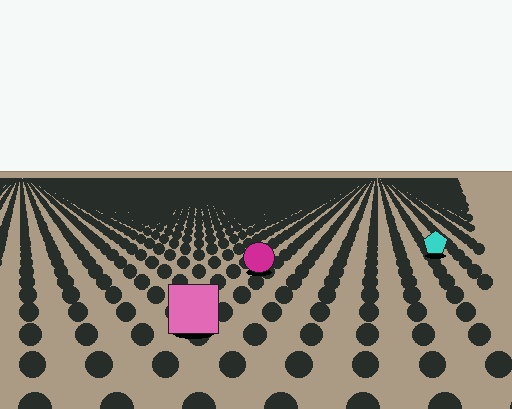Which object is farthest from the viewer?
The cyan pentagon is farthest from the viewer. It appears smaller and the ground texture around it is denser.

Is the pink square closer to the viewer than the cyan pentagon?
Yes. The pink square is closer — you can tell from the texture gradient: the ground texture is coarser near it.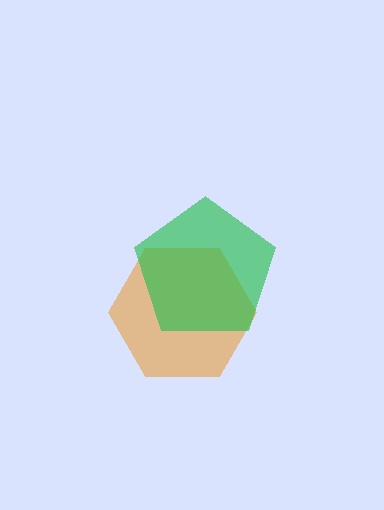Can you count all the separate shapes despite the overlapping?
Yes, there are 2 separate shapes.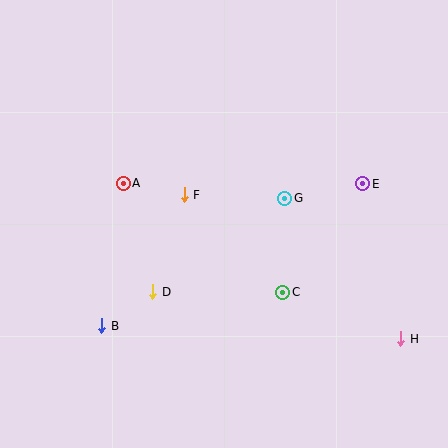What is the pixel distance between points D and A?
The distance between D and A is 113 pixels.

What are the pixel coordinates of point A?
Point A is at (123, 183).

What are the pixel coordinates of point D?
Point D is at (153, 292).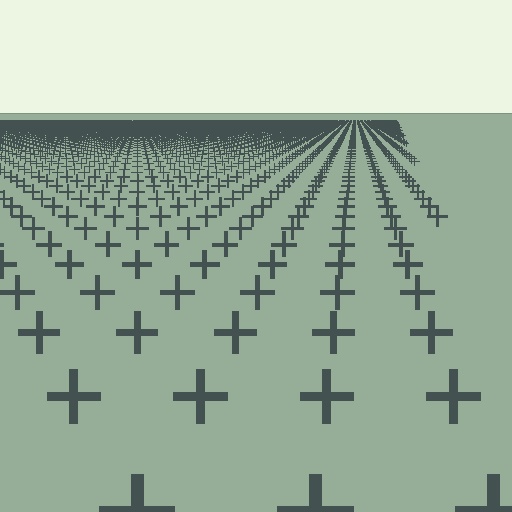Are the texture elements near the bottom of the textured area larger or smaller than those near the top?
Larger. Near the bottom, elements are closer to the viewer and appear at a bigger on-screen size.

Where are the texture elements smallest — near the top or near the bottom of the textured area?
Near the top.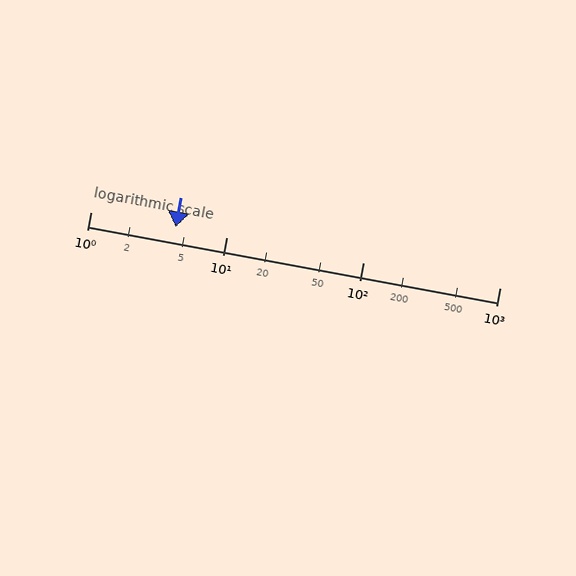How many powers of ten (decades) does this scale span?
The scale spans 3 decades, from 1 to 1000.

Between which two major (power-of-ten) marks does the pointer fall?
The pointer is between 1 and 10.